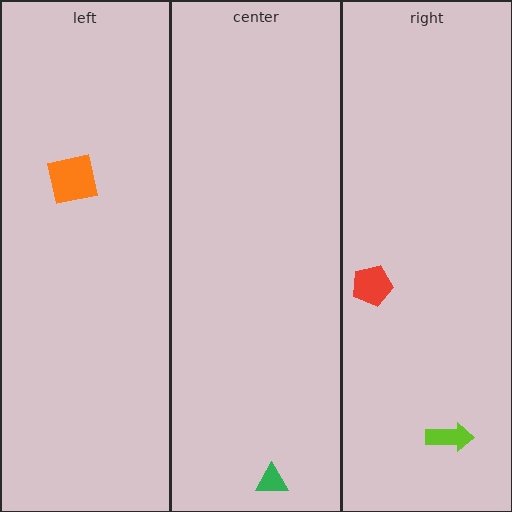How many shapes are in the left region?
1.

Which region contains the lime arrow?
The right region.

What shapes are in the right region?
The lime arrow, the red pentagon.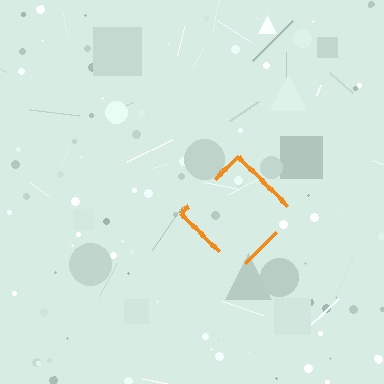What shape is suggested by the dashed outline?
The dashed outline suggests a diamond.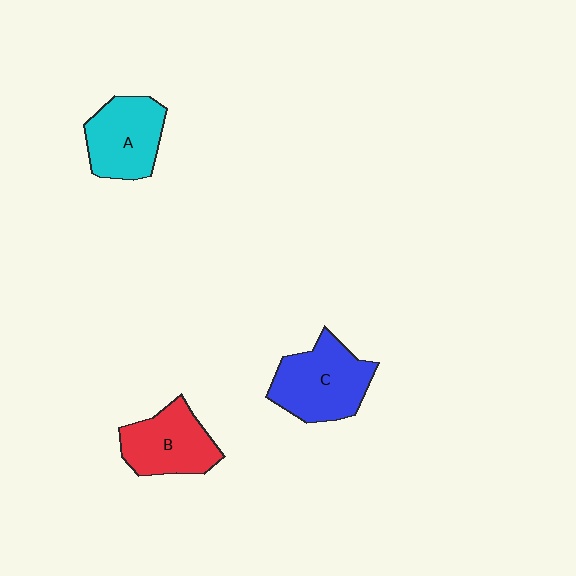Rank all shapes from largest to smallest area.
From largest to smallest: C (blue), A (cyan), B (red).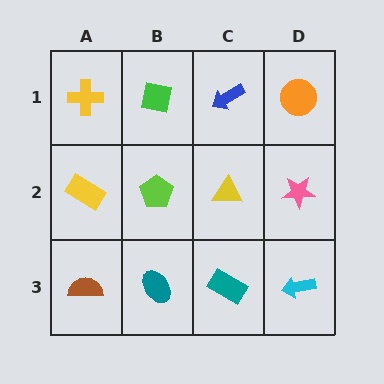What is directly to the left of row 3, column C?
A teal ellipse.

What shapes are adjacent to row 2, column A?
A yellow cross (row 1, column A), a brown semicircle (row 3, column A), a lime pentagon (row 2, column B).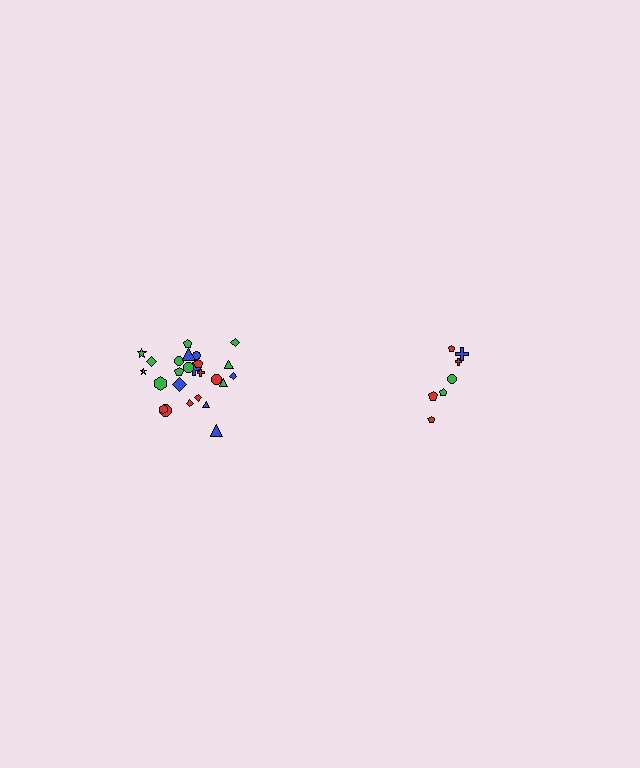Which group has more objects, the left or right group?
The left group.